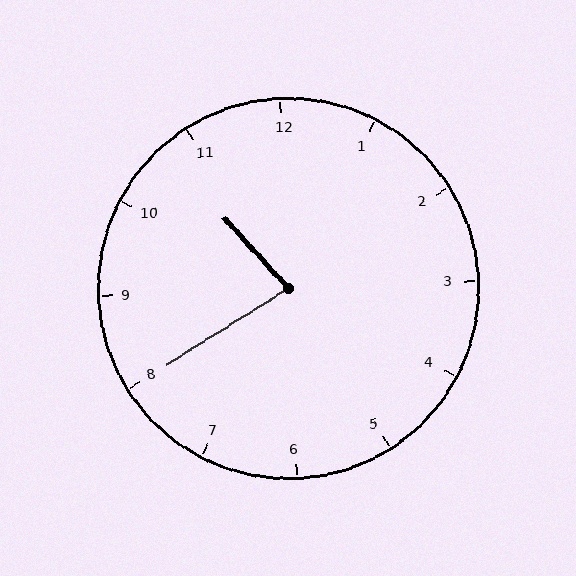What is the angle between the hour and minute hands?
Approximately 80 degrees.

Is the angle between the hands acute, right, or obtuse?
It is acute.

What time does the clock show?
10:40.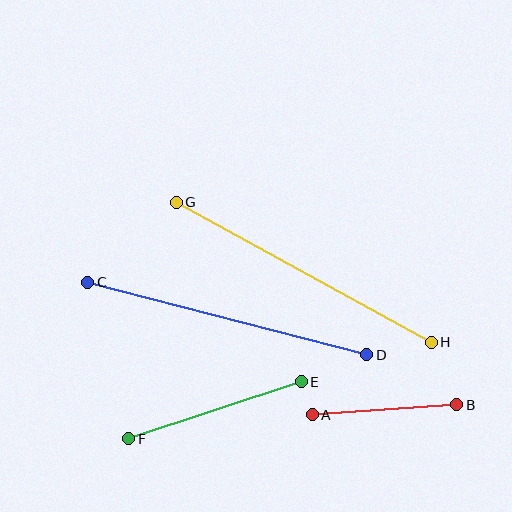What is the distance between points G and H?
The distance is approximately 291 pixels.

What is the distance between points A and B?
The distance is approximately 145 pixels.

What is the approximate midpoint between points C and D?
The midpoint is at approximately (227, 318) pixels.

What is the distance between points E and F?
The distance is approximately 181 pixels.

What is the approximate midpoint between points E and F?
The midpoint is at approximately (215, 410) pixels.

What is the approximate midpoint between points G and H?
The midpoint is at approximately (304, 272) pixels.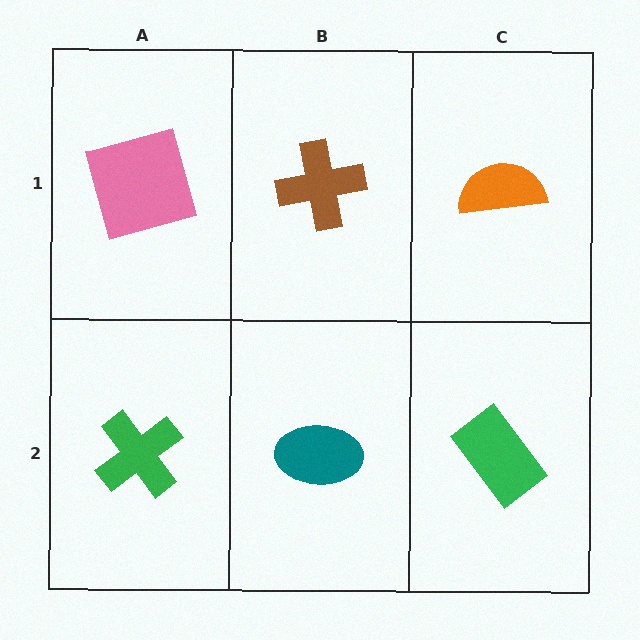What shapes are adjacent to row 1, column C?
A green rectangle (row 2, column C), a brown cross (row 1, column B).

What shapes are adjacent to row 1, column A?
A green cross (row 2, column A), a brown cross (row 1, column B).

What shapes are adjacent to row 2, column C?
An orange semicircle (row 1, column C), a teal ellipse (row 2, column B).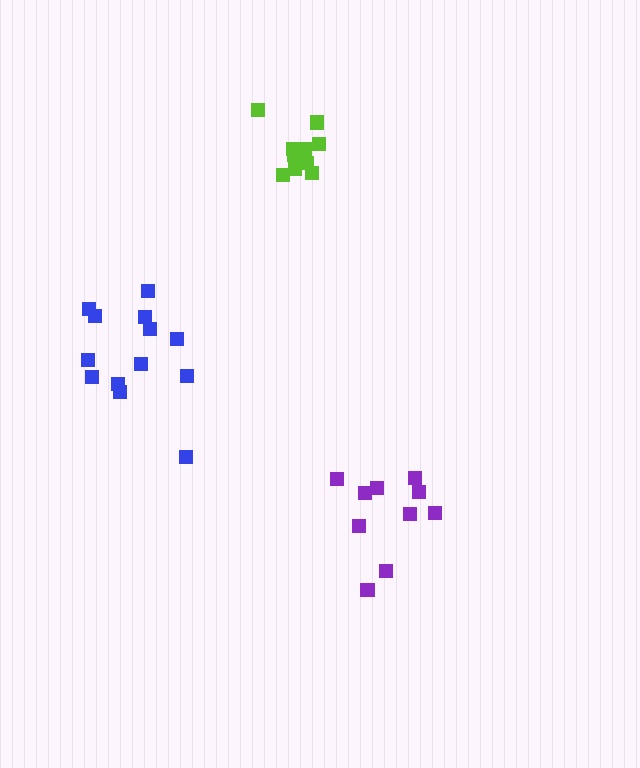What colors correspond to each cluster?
The clusters are colored: blue, purple, lime.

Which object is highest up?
The lime cluster is topmost.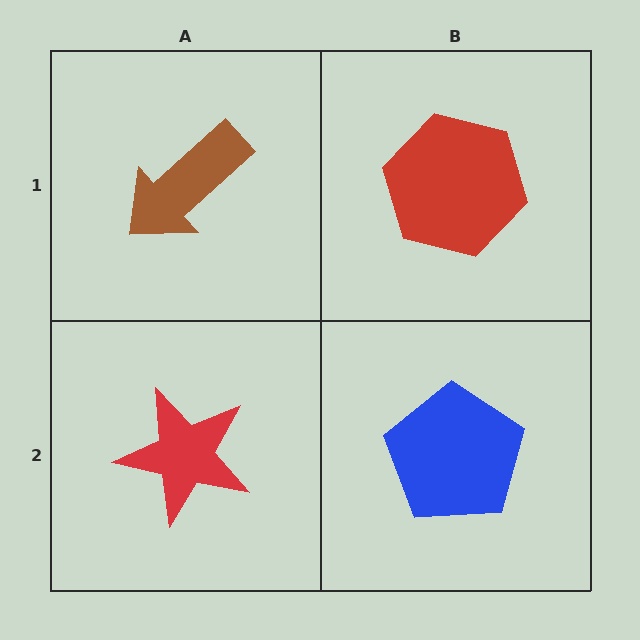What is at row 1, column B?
A red hexagon.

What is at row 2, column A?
A red star.